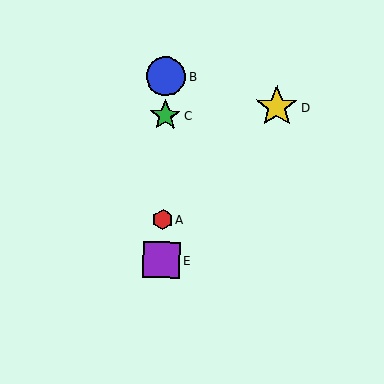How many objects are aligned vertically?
4 objects (A, B, C, E) are aligned vertically.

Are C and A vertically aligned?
Yes, both are at x≈165.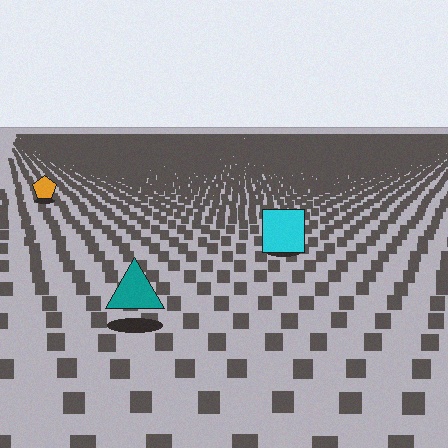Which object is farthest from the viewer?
The orange pentagon is farthest from the viewer. It appears smaller and the ground texture around it is denser.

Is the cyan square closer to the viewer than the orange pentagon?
Yes. The cyan square is closer — you can tell from the texture gradient: the ground texture is coarser near it.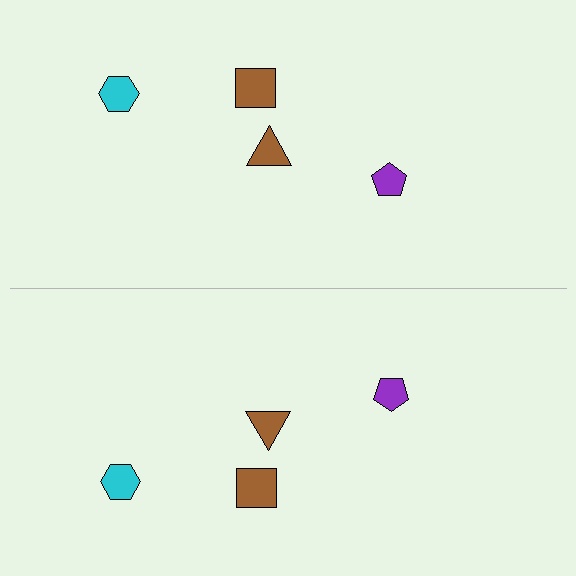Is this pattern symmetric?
Yes, this pattern has bilateral (reflection) symmetry.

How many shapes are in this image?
There are 8 shapes in this image.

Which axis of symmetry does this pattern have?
The pattern has a horizontal axis of symmetry running through the center of the image.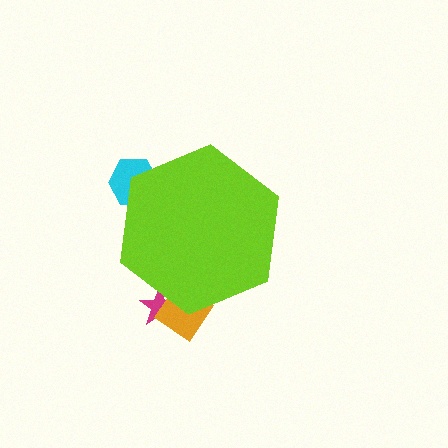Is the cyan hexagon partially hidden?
Yes, the cyan hexagon is partially hidden behind the lime hexagon.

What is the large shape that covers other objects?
A lime hexagon.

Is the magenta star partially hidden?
Yes, the magenta star is partially hidden behind the lime hexagon.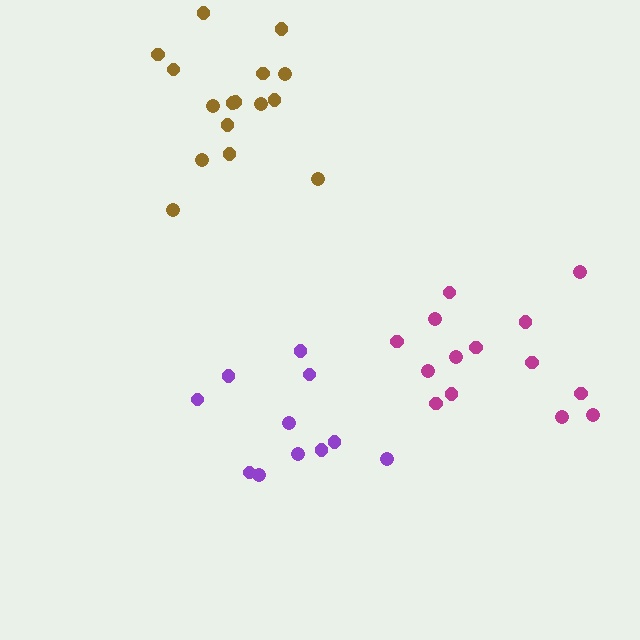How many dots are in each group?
Group 1: 14 dots, Group 2: 16 dots, Group 3: 11 dots (41 total).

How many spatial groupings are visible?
There are 3 spatial groupings.